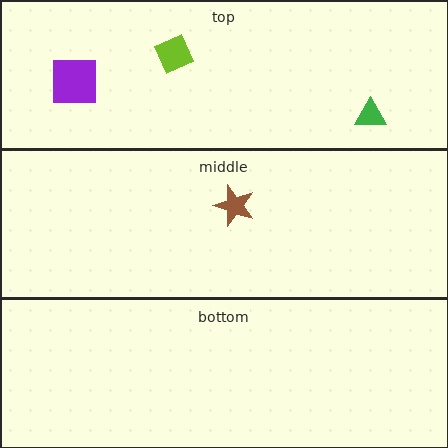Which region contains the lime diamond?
The top region.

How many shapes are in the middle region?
1.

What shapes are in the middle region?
The brown star.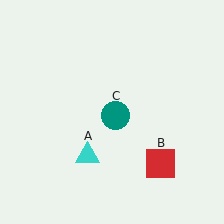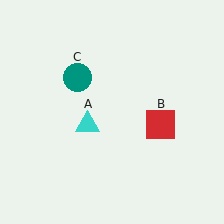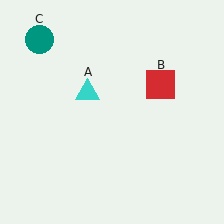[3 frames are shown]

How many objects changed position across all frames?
3 objects changed position: cyan triangle (object A), red square (object B), teal circle (object C).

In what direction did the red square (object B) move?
The red square (object B) moved up.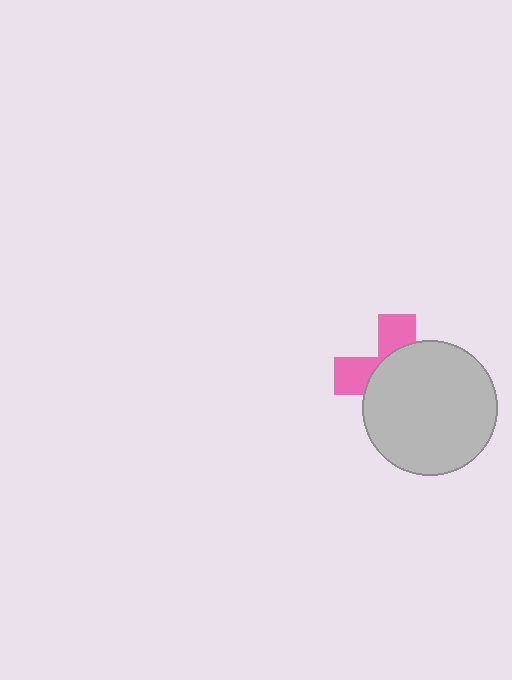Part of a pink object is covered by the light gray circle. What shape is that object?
It is a cross.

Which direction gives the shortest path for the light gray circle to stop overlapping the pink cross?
Moving toward the lower-right gives the shortest separation.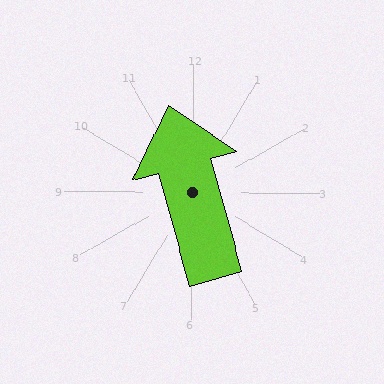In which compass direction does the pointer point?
North.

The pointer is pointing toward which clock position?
Roughly 11 o'clock.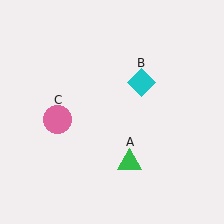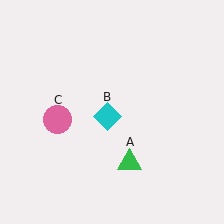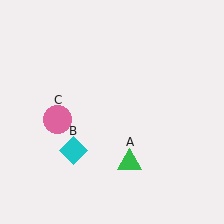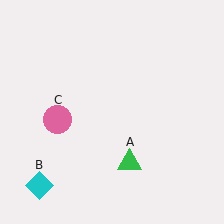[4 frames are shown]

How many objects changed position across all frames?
1 object changed position: cyan diamond (object B).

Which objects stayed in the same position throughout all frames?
Green triangle (object A) and pink circle (object C) remained stationary.